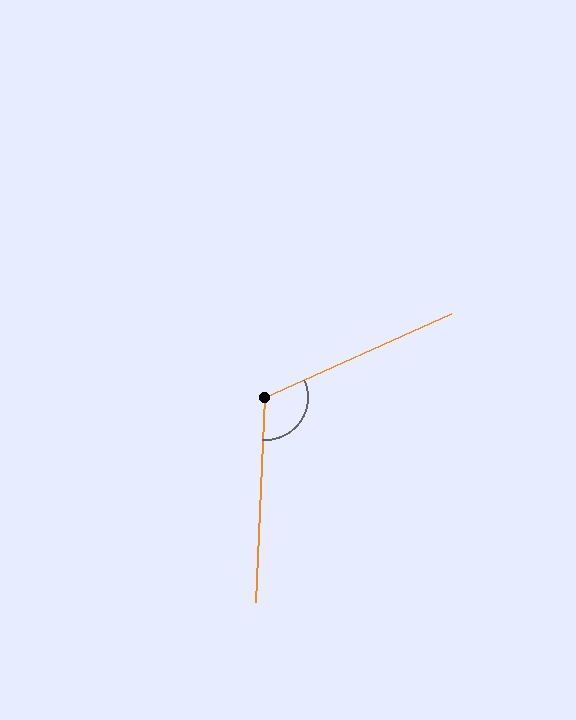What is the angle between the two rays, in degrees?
Approximately 117 degrees.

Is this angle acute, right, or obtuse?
It is obtuse.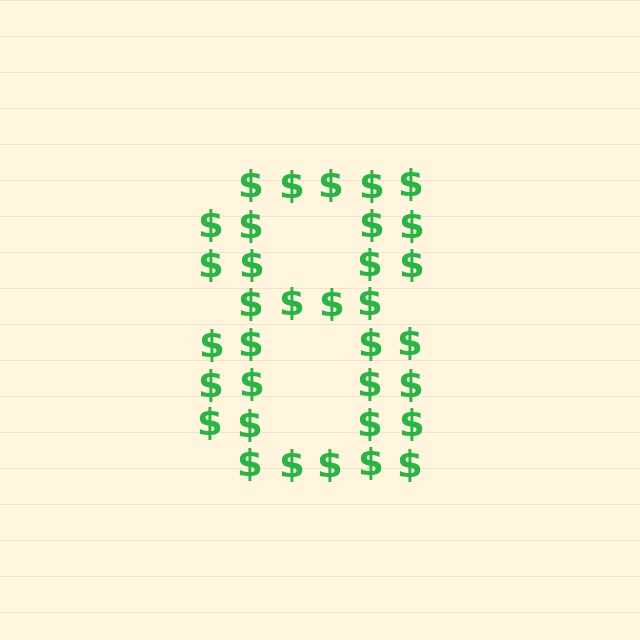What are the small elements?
The small elements are dollar signs.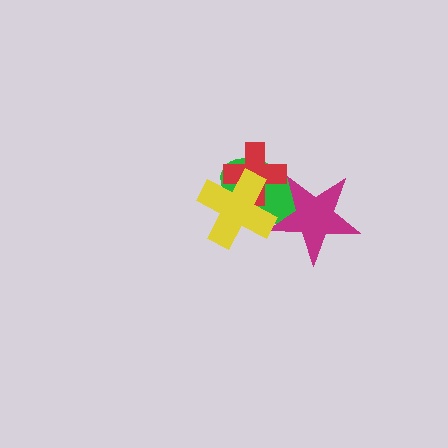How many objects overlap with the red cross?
2 objects overlap with the red cross.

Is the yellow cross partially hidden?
No, no other shape covers it.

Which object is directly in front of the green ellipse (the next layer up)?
The red cross is directly in front of the green ellipse.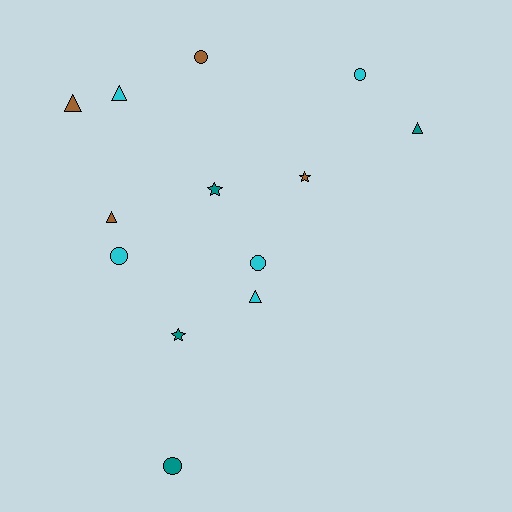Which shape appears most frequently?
Triangle, with 5 objects.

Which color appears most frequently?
Cyan, with 5 objects.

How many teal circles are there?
There is 1 teal circle.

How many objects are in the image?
There are 13 objects.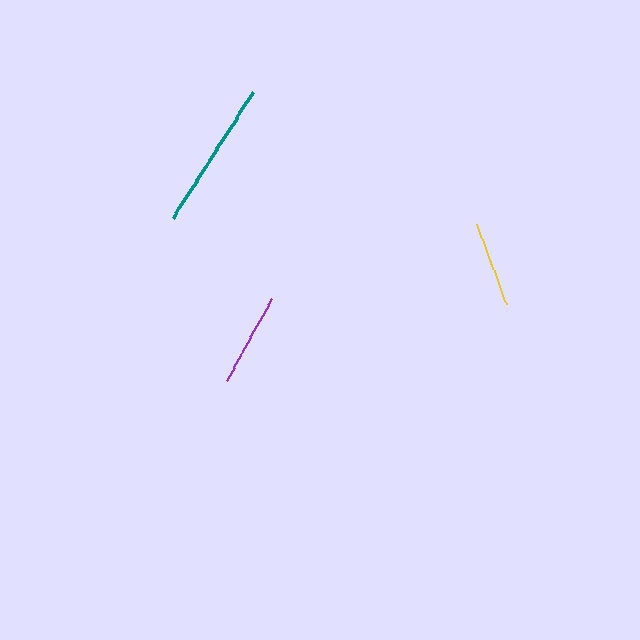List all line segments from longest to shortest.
From longest to shortest: teal, purple, yellow.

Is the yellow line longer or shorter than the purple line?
The purple line is longer than the yellow line.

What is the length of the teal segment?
The teal segment is approximately 150 pixels long.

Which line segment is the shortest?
The yellow line is the shortest at approximately 85 pixels.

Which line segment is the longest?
The teal line is the longest at approximately 150 pixels.